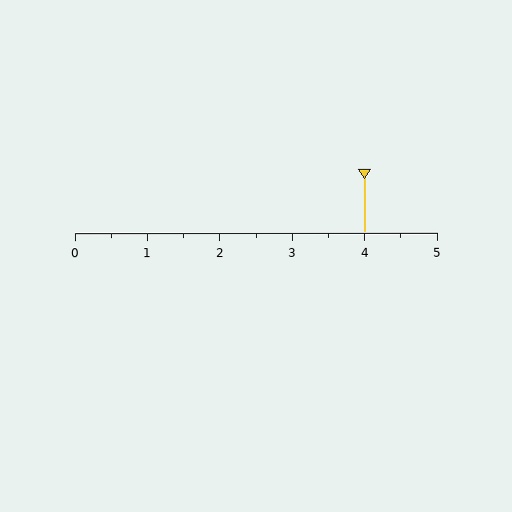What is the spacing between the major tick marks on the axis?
The major ticks are spaced 1 apart.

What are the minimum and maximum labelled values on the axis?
The axis runs from 0 to 5.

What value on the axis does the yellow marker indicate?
The marker indicates approximately 4.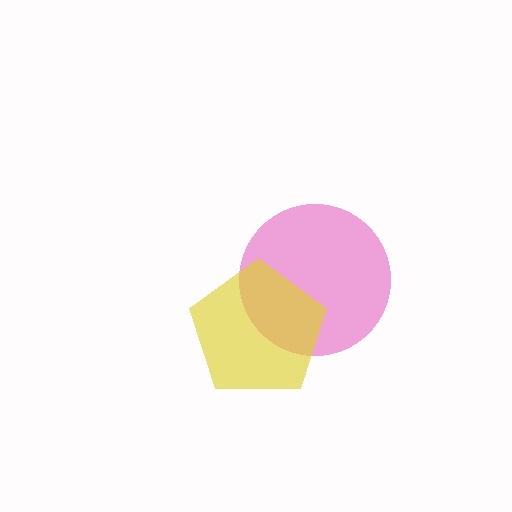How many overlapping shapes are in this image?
There are 2 overlapping shapes in the image.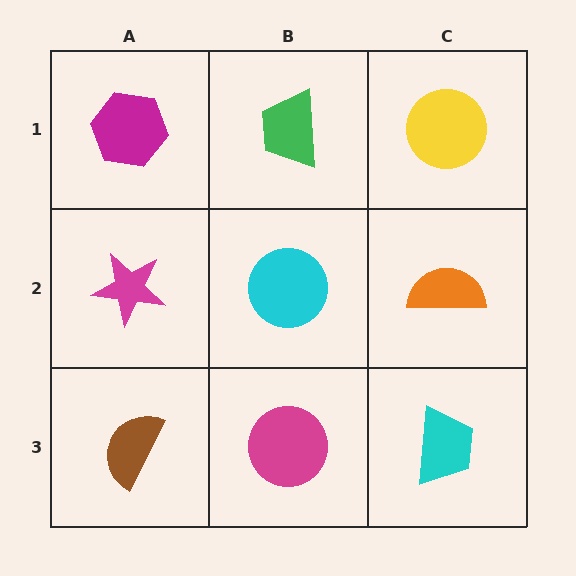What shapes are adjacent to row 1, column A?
A magenta star (row 2, column A), a green trapezoid (row 1, column B).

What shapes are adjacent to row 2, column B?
A green trapezoid (row 1, column B), a magenta circle (row 3, column B), a magenta star (row 2, column A), an orange semicircle (row 2, column C).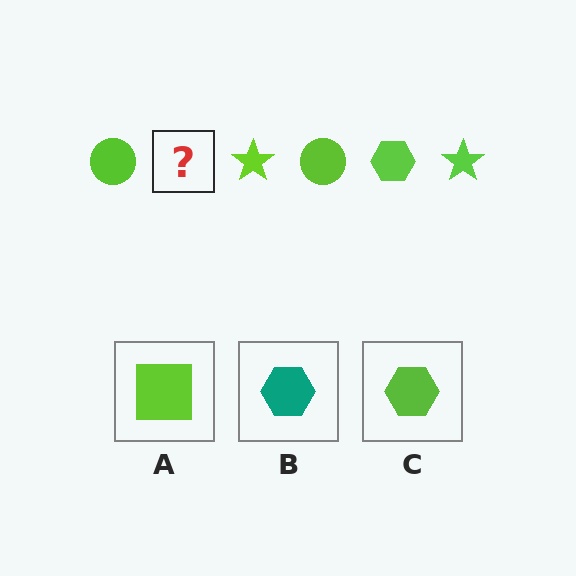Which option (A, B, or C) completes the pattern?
C.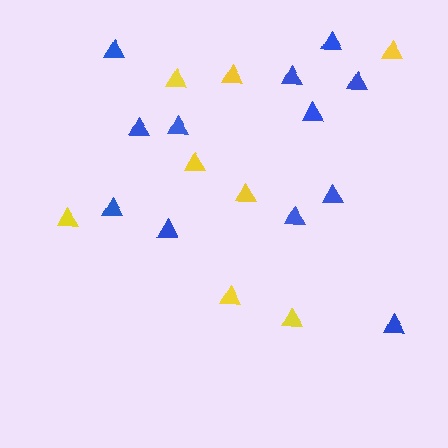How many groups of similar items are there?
There are 2 groups: one group of yellow triangles (8) and one group of blue triangles (12).